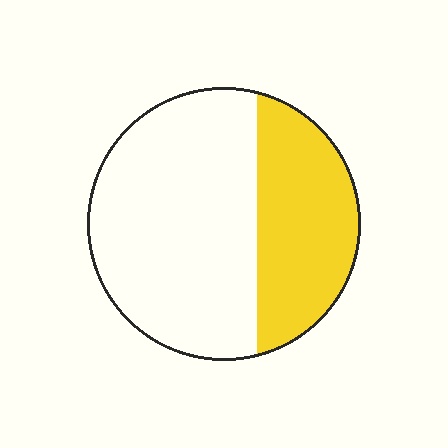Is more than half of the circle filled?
No.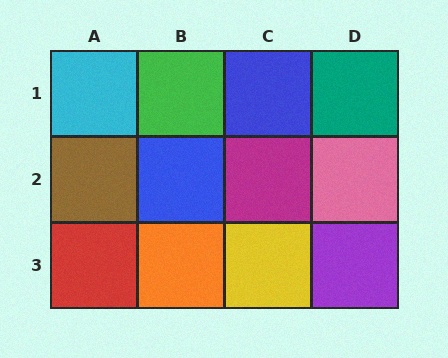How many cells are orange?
1 cell is orange.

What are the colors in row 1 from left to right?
Cyan, green, blue, teal.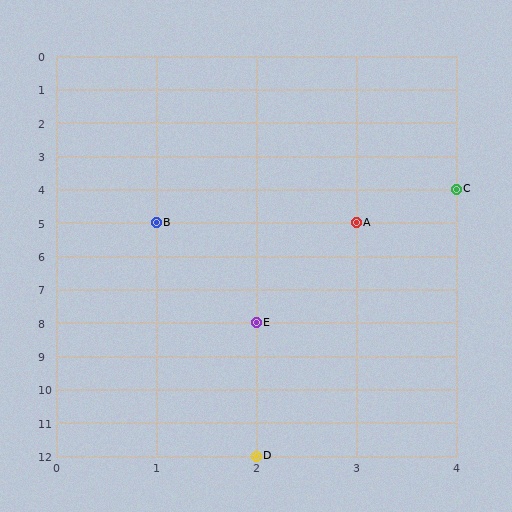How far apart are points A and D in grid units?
Points A and D are 1 column and 7 rows apart (about 7.1 grid units diagonally).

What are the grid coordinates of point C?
Point C is at grid coordinates (4, 4).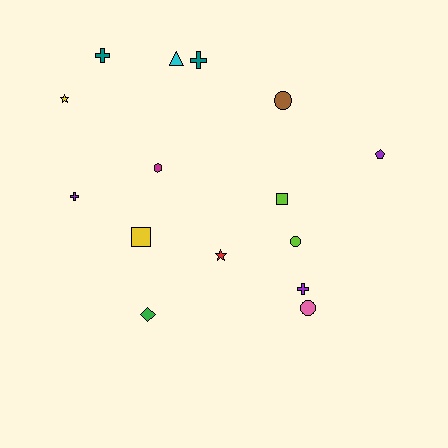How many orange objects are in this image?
There are no orange objects.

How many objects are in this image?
There are 15 objects.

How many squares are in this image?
There are 2 squares.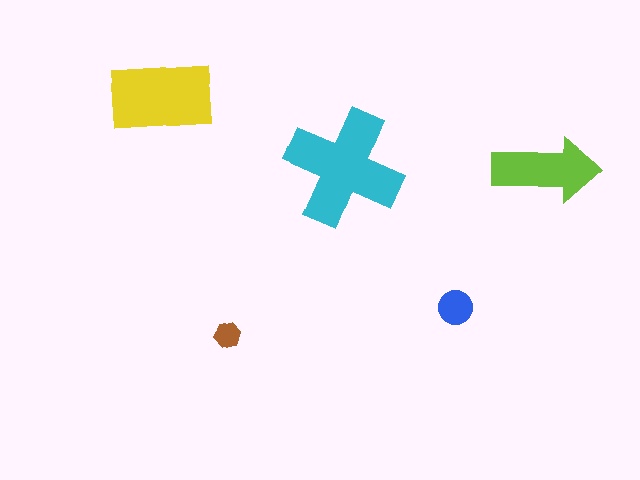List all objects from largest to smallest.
The cyan cross, the yellow rectangle, the lime arrow, the blue circle, the brown hexagon.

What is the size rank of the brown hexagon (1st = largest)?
5th.